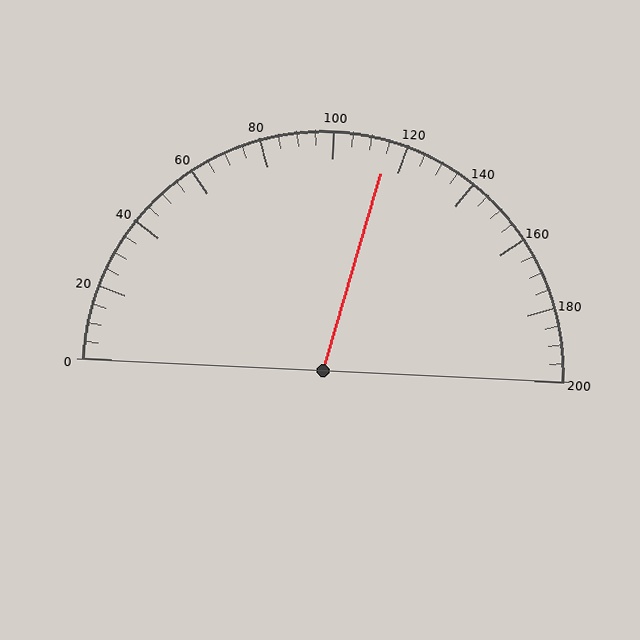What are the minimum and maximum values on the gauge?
The gauge ranges from 0 to 200.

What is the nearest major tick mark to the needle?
The nearest major tick mark is 120.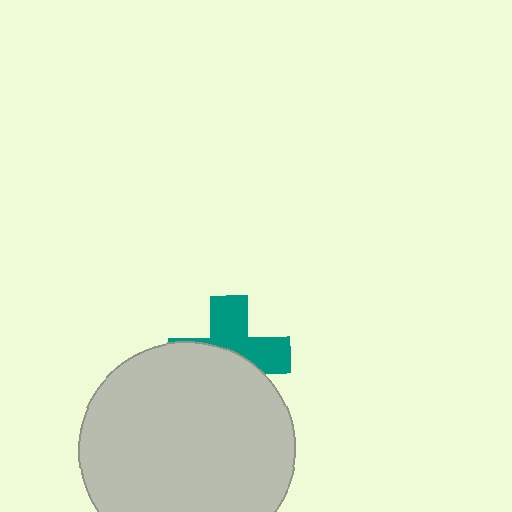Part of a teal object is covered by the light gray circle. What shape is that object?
It is a cross.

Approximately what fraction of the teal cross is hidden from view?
Roughly 53% of the teal cross is hidden behind the light gray circle.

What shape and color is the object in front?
The object in front is a light gray circle.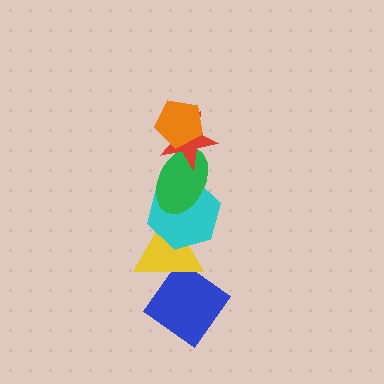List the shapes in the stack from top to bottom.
From top to bottom: the orange pentagon, the red star, the green ellipse, the cyan hexagon, the yellow triangle, the blue diamond.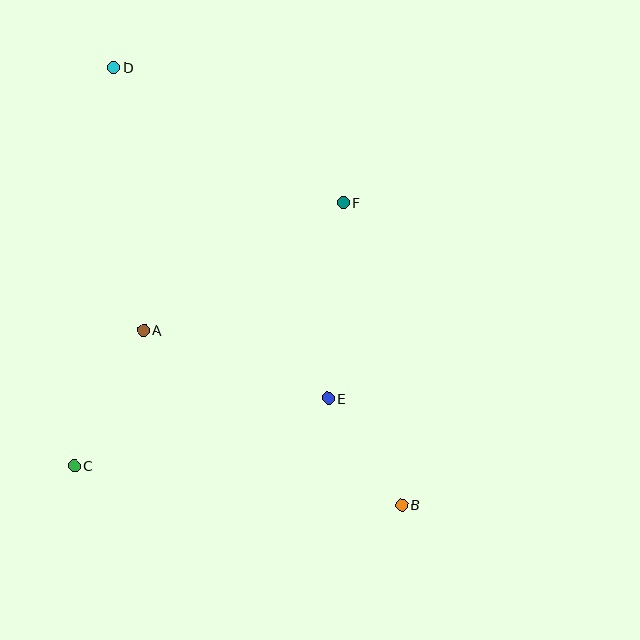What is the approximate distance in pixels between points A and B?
The distance between A and B is approximately 312 pixels.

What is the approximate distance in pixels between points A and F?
The distance between A and F is approximately 237 pixels.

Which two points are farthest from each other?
Points B and D are farthest from each other.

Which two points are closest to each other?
Points B and E are closest to each other.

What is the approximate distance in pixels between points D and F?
The distance between D and F is approximately 266 pixels.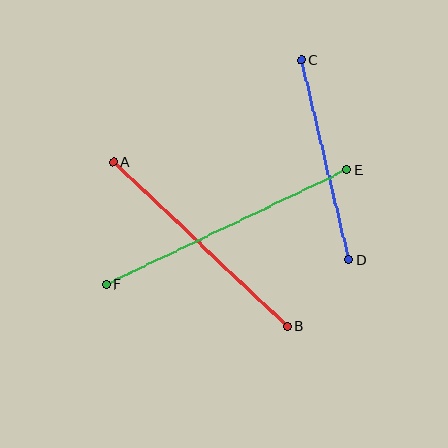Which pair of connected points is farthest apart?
Points E and F are farthest apart.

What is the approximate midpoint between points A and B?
The midpoint is at approximately (200, 244) pixels.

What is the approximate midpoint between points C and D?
The midpoint is at approximately (325, 160) pixels.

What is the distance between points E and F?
The distance is approximately 267 pixels.